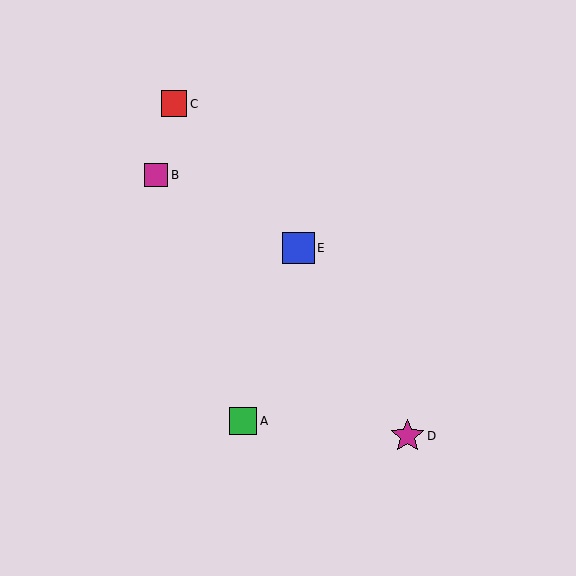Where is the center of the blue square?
The center of the blue square is at (298, 248).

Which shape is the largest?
The magenta star (labeled D) is the largest.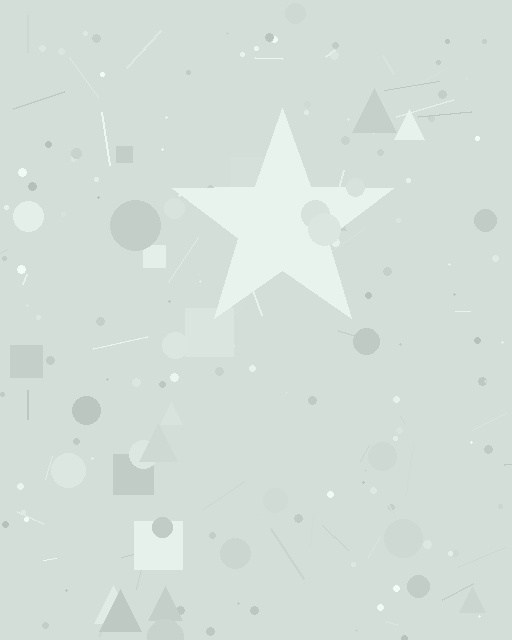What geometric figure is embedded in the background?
A star is embedded in the background.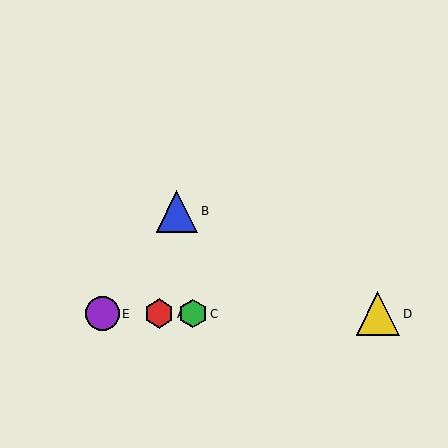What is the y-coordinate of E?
Object E is at y≈314.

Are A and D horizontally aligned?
Yes, both are at y≈314.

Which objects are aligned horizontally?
Objects A, C, D, E are aligned horizontally.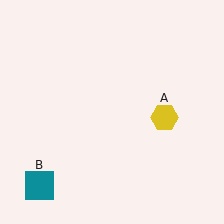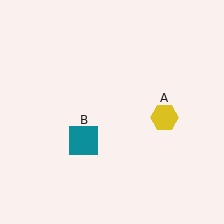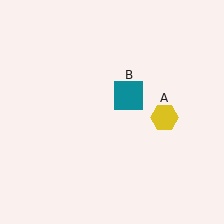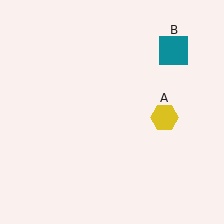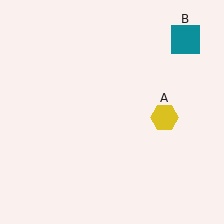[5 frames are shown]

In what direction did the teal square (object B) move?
The teal square (object B) moved up and to the right.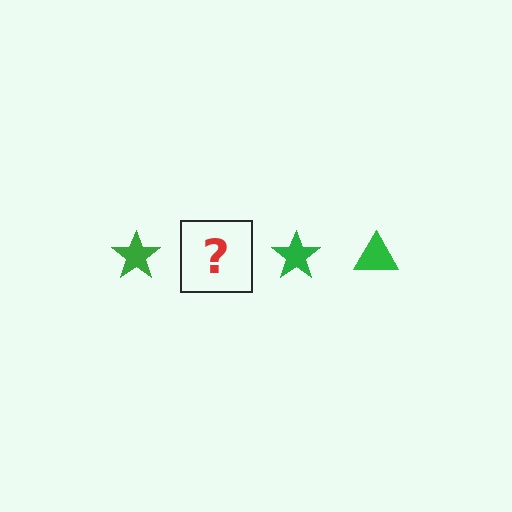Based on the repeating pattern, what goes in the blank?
The blank should be a green triangle.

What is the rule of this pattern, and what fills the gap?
The rule is that the pattern cycles through star, triangle shapes in green. The gap should be filled with a green triangle.